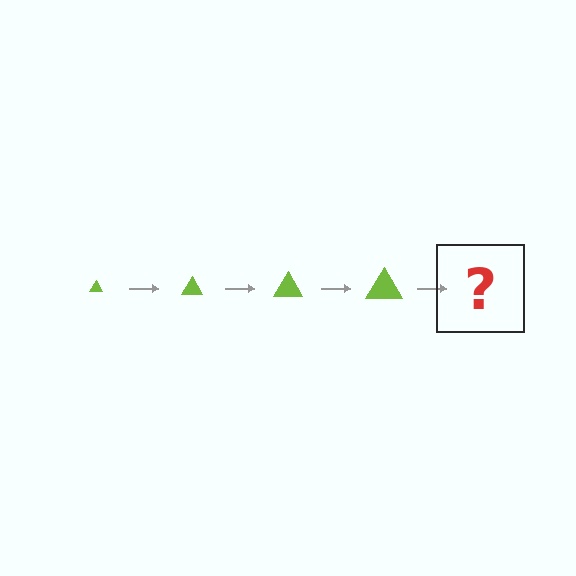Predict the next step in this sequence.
The next step is a lime triangle, larger than the previous one.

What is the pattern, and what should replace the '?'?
The pattern is that the triangle gets progressively larger each step. The '?' should be a lime triangle, larger than the previous one.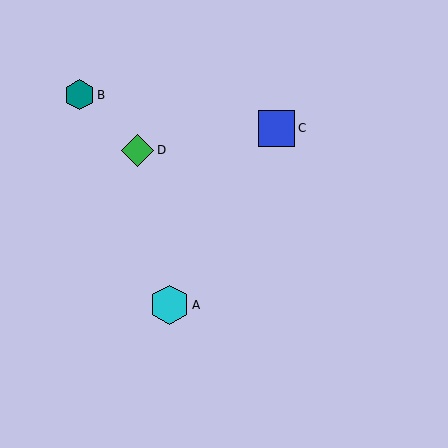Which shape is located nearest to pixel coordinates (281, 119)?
The blue square (labeled C) at (277, 128) is nearest to that location.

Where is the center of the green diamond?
The center of the green diamond is at (138, 150).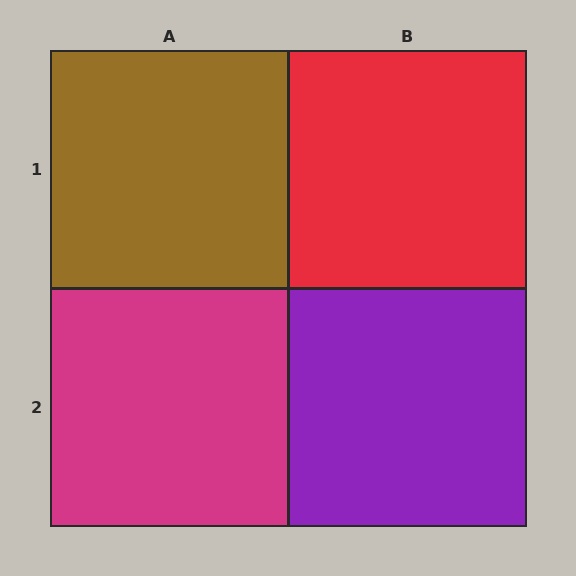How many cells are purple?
1 cell is purple.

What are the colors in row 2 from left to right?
Magenta, purple.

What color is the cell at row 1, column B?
Red.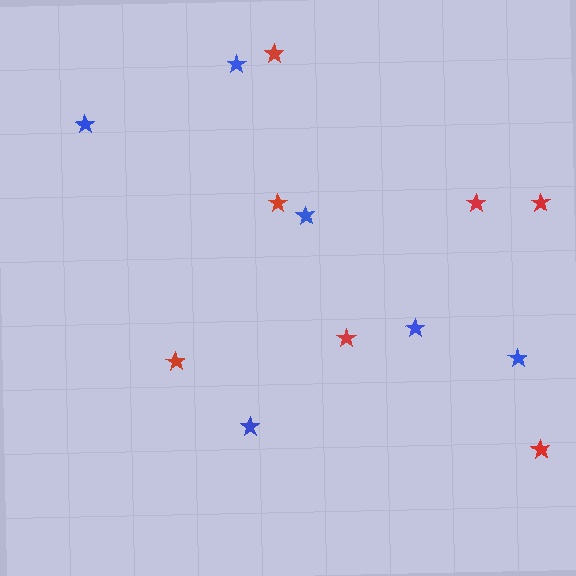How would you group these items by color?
There are 2 groups: one group of red stars (7) and one group of blue stars (6).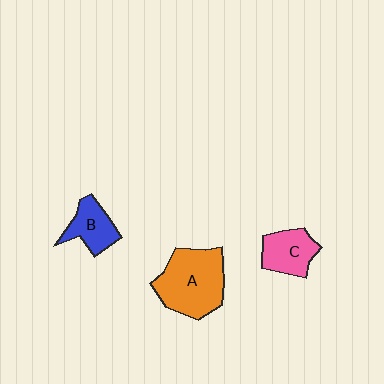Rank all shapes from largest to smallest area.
From largest to smallest: A (orange), C (pink), B (blue).